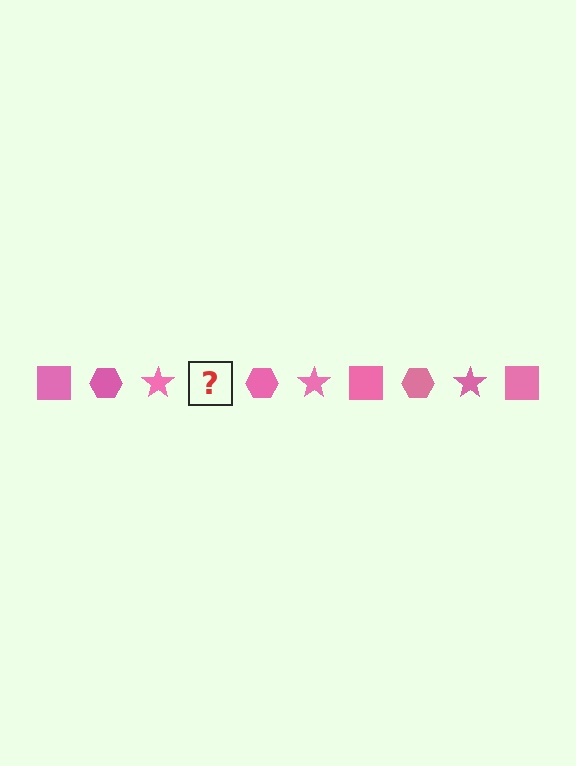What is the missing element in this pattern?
The missing element is a pink square.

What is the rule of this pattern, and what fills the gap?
The rule is that the pattern cycles through square, hexagon, star shapes in pink. The gap should be filled with a pink square.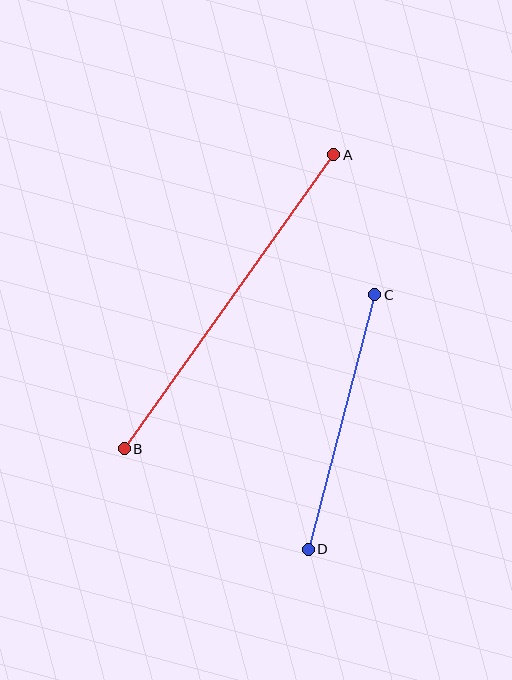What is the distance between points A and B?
The distance is approximately 361 pixels.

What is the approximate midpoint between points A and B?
The midpoint is at approximately (229, 302) pixels.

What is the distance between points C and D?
The distance is approximately 263 pixels.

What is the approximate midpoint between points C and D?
The midpoint is at approximately (341, 422) pixels.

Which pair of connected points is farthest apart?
Points A and B are farthest apart.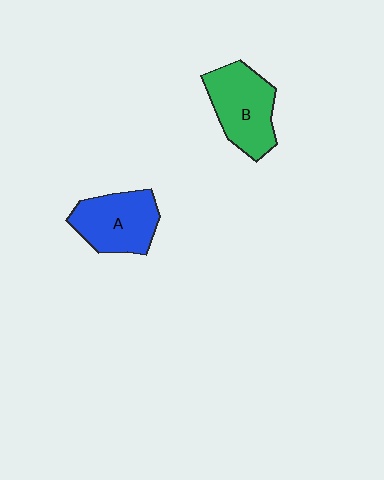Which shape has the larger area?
Shape B (green).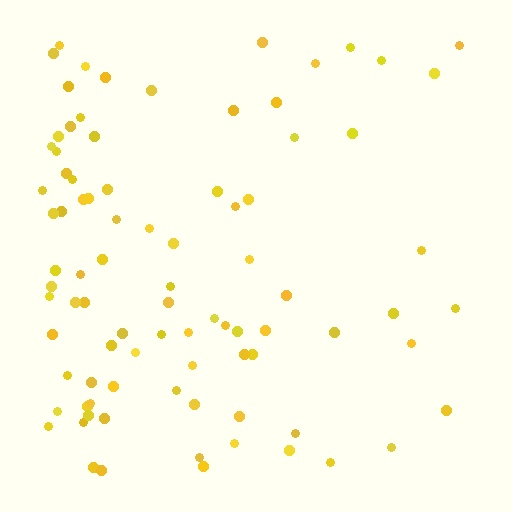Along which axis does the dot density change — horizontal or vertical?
Horizontal.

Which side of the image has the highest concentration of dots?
The left.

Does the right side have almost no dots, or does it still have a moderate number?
Still a moderate number, just noticeably fewer than the left.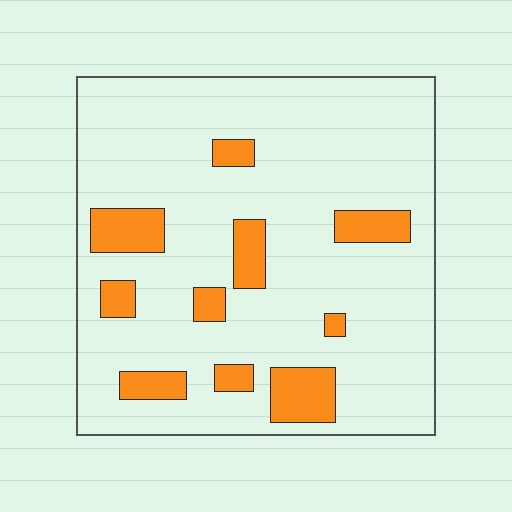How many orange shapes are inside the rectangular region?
10.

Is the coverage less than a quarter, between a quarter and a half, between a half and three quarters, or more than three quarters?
Less than a quarter.